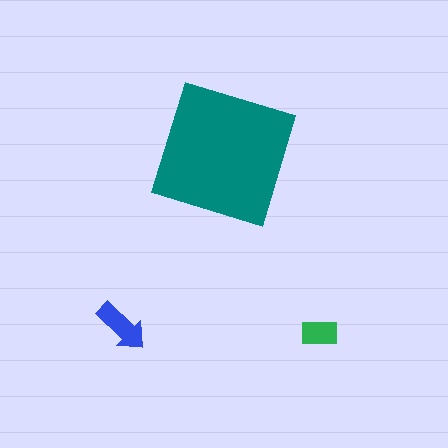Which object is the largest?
The teal square.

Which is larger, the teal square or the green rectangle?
The teal square.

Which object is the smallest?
The green rectangle.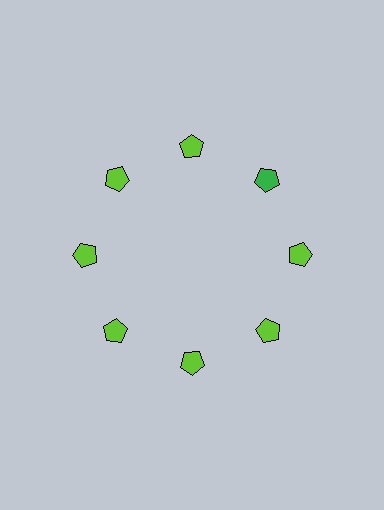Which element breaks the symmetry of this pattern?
The green pentagon at roughly the 2 o'clock position breaks the symmetry. All other shapes are lime pentagons.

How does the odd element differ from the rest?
It has a different color: green instead of lime.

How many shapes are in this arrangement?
There are 8 shapes arranged in a ring pattern.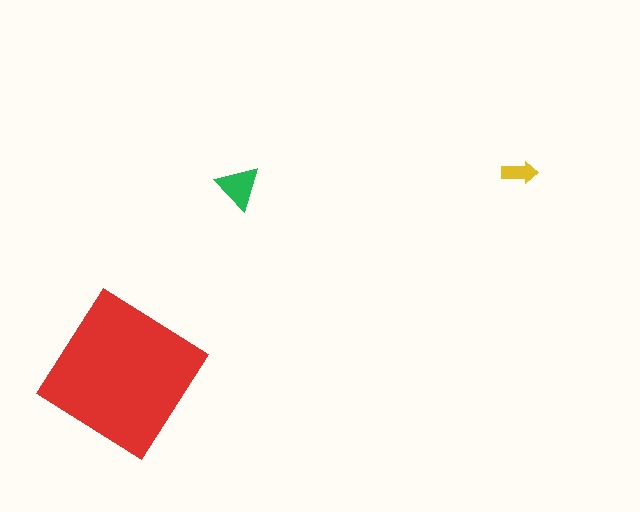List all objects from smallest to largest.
The yellow arrow, the green triangle, the red diamond.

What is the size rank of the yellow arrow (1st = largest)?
3rd.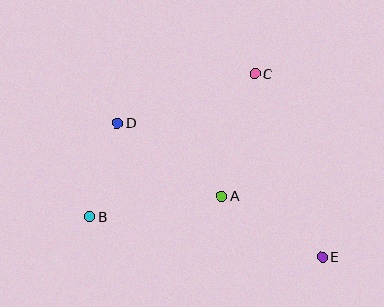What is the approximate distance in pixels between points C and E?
The distance between C and E is approximately 195 pixels.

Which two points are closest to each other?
Points B and D are closest to each other.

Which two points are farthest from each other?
Points D and E are farthest from each other.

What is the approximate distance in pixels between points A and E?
The distance between A and E is approximately 118 pixels.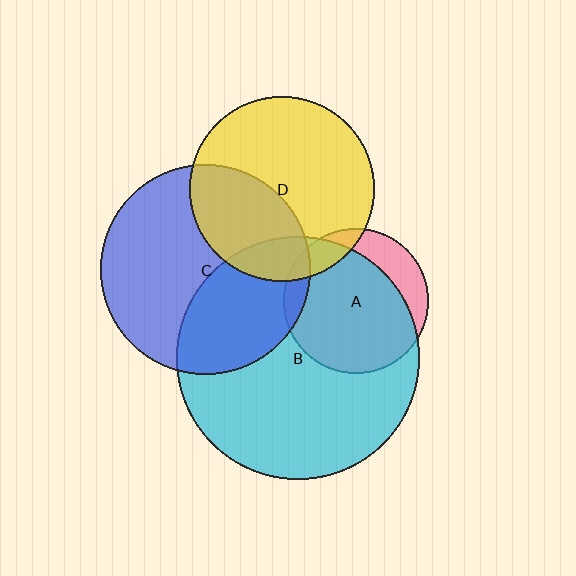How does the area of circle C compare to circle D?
Approximately 1.3 times.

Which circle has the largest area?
Circle B (cyan).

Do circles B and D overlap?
Yes.